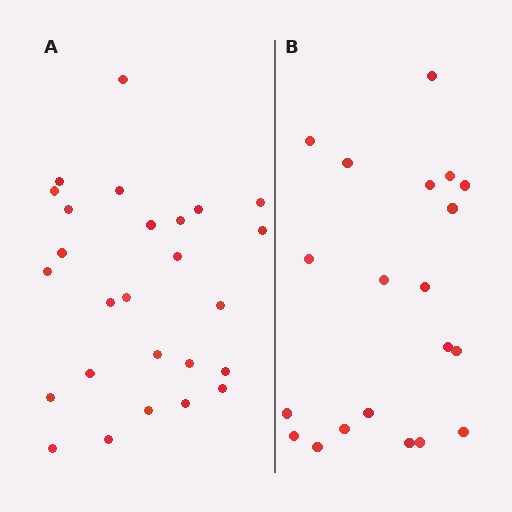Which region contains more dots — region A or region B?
Region A (the left region) has more dots.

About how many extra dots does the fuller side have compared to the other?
Region A has about 6 more dots than region B.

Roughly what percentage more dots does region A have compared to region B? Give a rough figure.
About 30% more.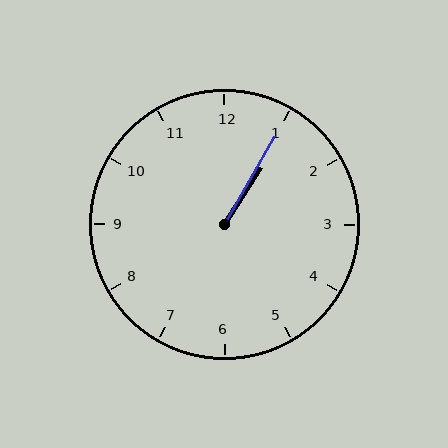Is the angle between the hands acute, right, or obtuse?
It is acute.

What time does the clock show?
1:05.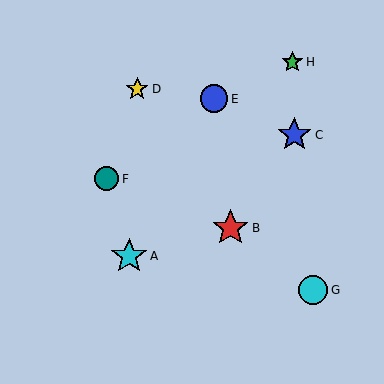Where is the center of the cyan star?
The center of the cyan star is at (129, 256).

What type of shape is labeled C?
Shape C is a blue star.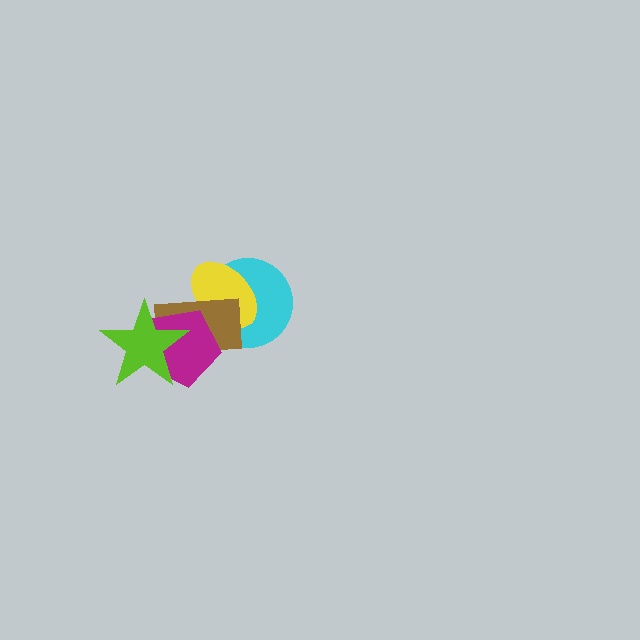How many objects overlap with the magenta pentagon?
3 objects overlap with the magenta pentagon.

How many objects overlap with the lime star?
2 objects overlap with the lime star.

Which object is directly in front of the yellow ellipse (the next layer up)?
The brown rectangle is directly in front of the yellow ellipse.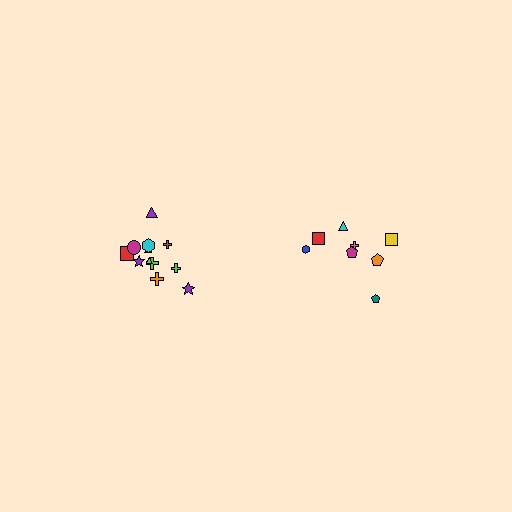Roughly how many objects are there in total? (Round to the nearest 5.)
Roughly 20 objects in total.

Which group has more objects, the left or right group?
The left group.